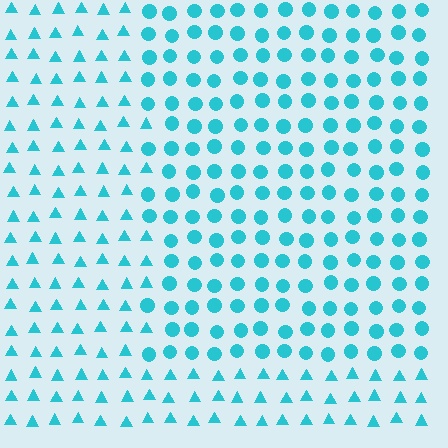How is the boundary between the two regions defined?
The boundary is defined by a change in element shape: circles inside vs. triangles outside. All elements share the same color and spacing.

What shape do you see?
I see a rectangle.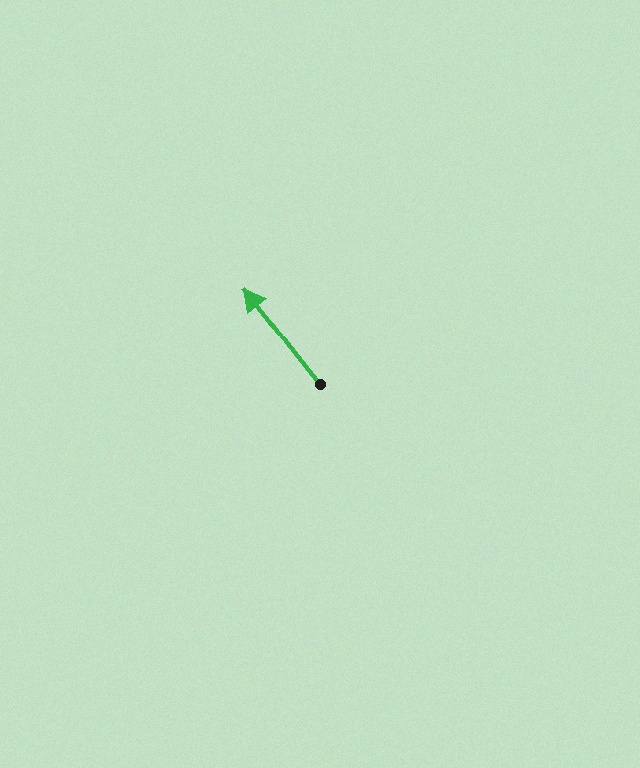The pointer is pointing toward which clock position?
Roughly 11 o'clock.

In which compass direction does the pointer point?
Northwest.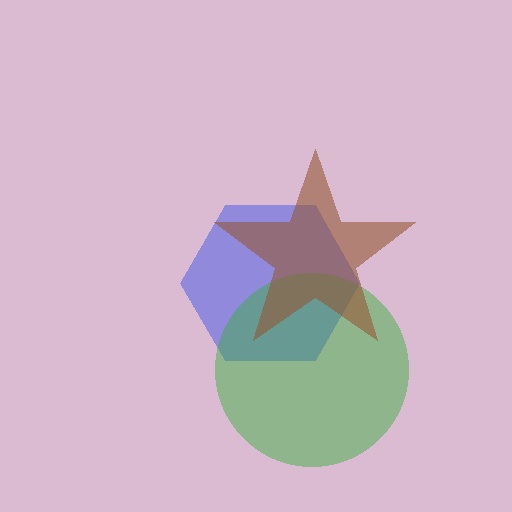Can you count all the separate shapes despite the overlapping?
Yes, there are 3 separate shapes.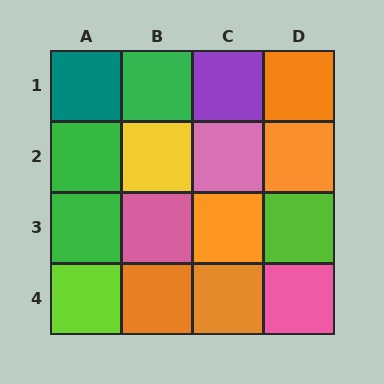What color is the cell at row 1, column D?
Orange.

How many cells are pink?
3 cells are pink.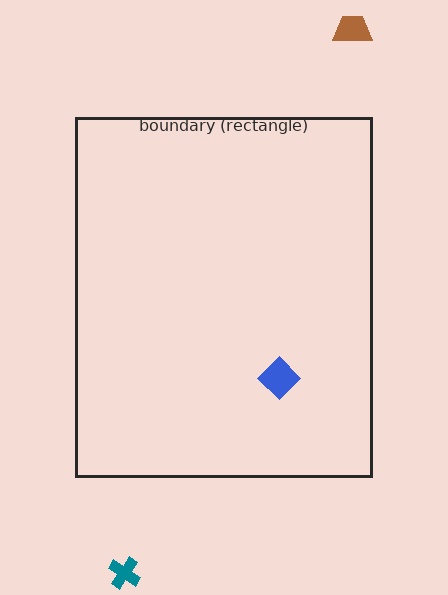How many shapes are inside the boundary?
1 inside, 2 outside.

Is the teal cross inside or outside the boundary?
Outside.